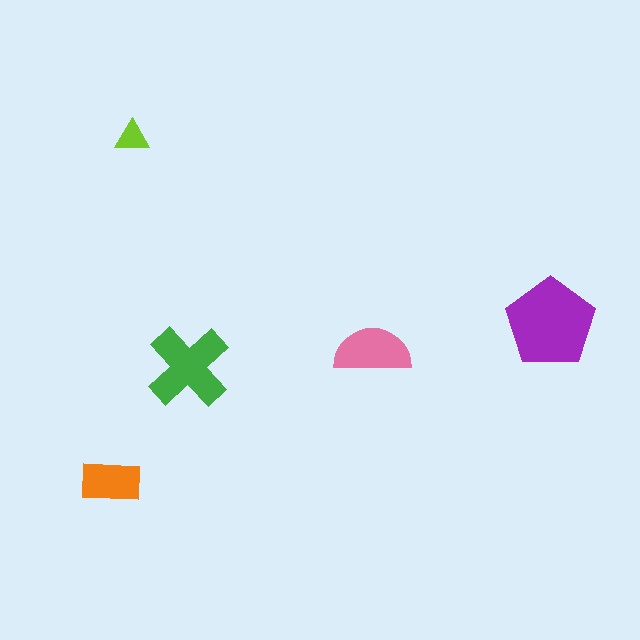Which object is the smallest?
The lime triangle.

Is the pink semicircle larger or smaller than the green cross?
Smaller.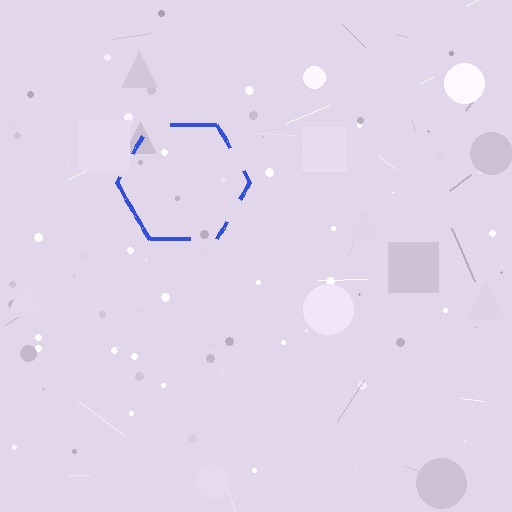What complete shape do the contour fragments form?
The contour fragments form a hexagon.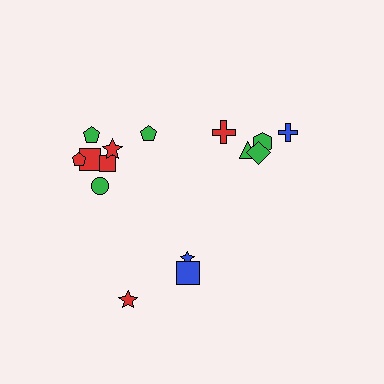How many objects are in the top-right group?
There are 5 objects.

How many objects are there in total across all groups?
There are 15 objects.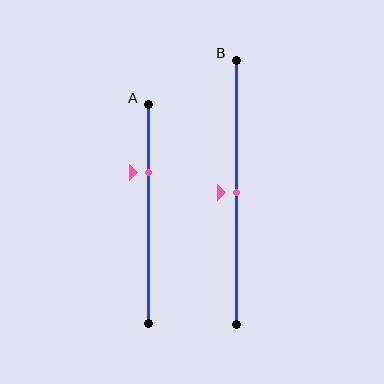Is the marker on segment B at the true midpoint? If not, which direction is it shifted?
Yes, the marker on segment B is at the true midpoint.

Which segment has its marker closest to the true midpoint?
Segment B has its marker closest to the true midpoint.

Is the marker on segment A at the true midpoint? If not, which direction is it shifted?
No, the marker on segment A is shifted upward by about 19% of the segment length.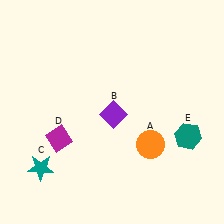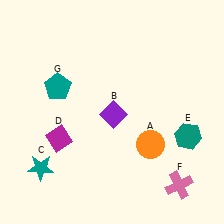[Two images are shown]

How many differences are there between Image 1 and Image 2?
There are 2 differences between the two images.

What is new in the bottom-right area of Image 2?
A pink cross (F) was added in the bottom-right area of Image 2.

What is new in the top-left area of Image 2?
A teal pentagon (G) was added in the top-left area of Image 2.